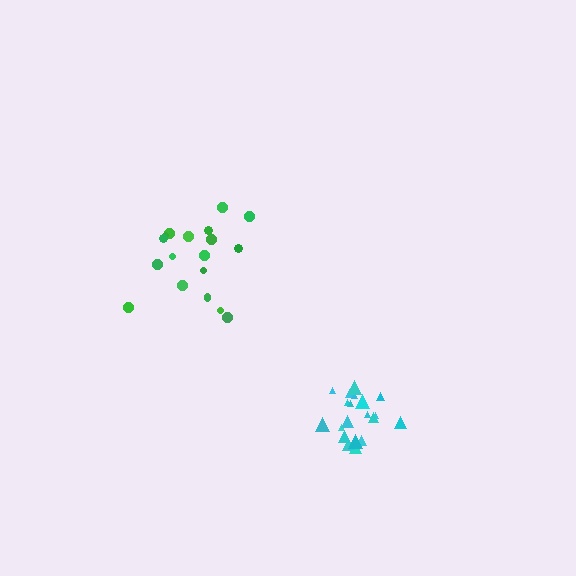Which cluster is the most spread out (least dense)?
Green.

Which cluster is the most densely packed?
Cyan.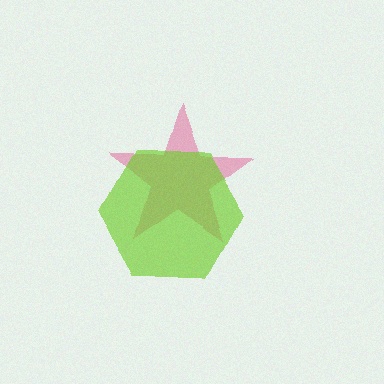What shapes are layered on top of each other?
The layered shapes are: a pink star, a lime hexagon.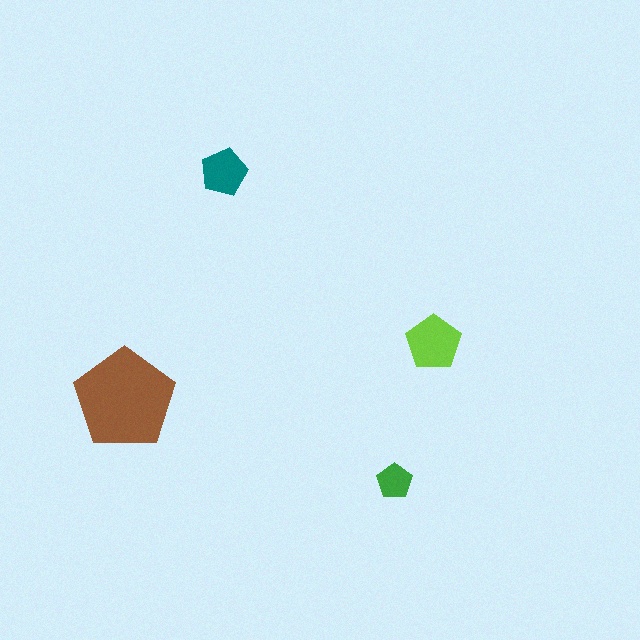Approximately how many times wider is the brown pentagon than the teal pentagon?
About 2 times wider.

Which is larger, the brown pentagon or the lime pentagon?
The brown one.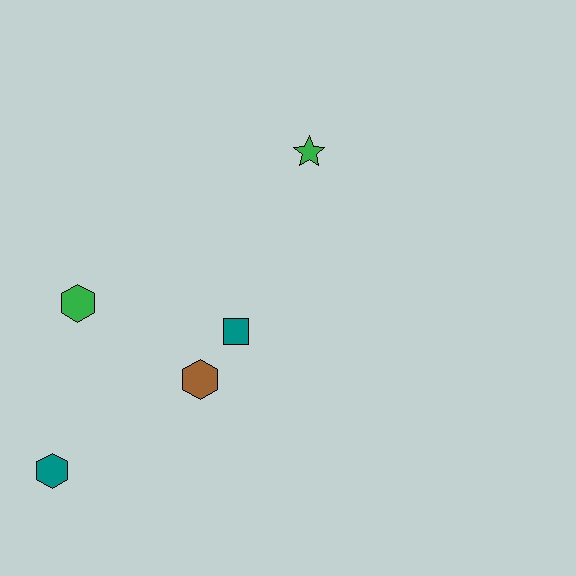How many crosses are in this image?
There are no crosses.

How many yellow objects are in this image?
There are no yellow objects.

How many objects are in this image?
There are 5 objects.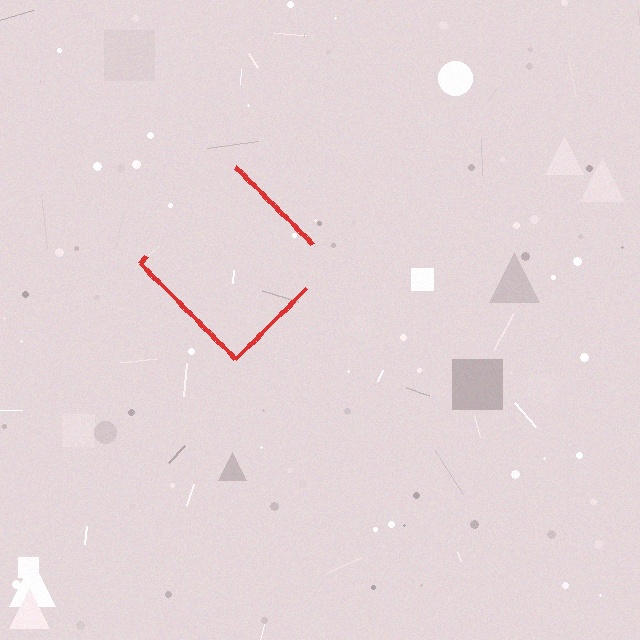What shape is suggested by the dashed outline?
The dashed outline suggests a diamond.